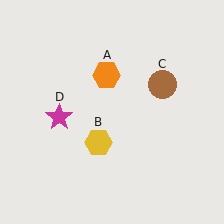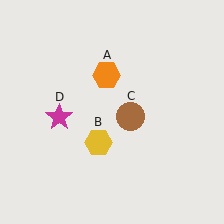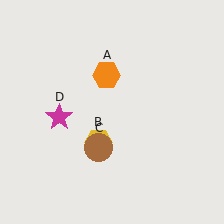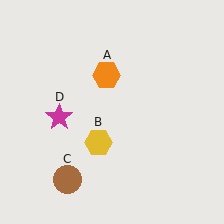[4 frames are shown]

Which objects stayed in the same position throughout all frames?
Orange hexagon (object A) and yellow hexagon (object B) and magenta star (object D) remained stationary.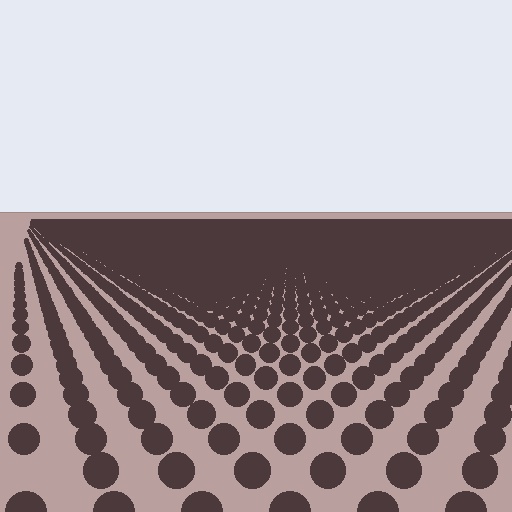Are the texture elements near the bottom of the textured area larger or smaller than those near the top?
Larger. Near the bottom, elements are closer to the viewer and appear at a bigger on-screen size.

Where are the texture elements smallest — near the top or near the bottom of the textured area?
Near the top.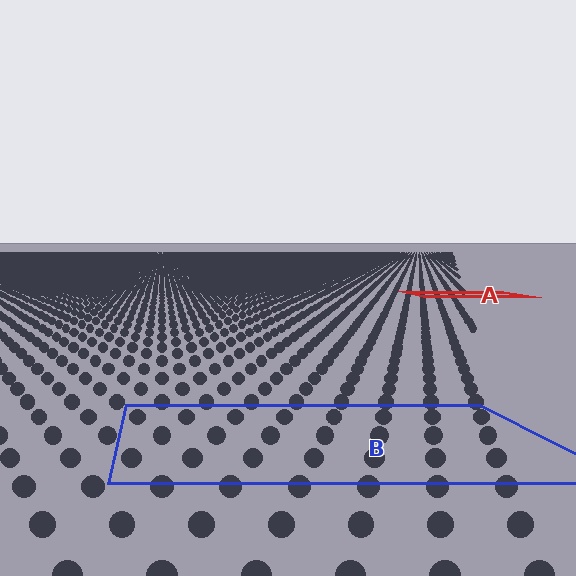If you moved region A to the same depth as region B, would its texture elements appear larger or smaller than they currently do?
They would appear larger. At a closer depth, the same texture elements are projected at a bigger on-screen size.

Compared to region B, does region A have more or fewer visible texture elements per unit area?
Region A has more texture elements per unit area — they are packed more densely because it is farther away.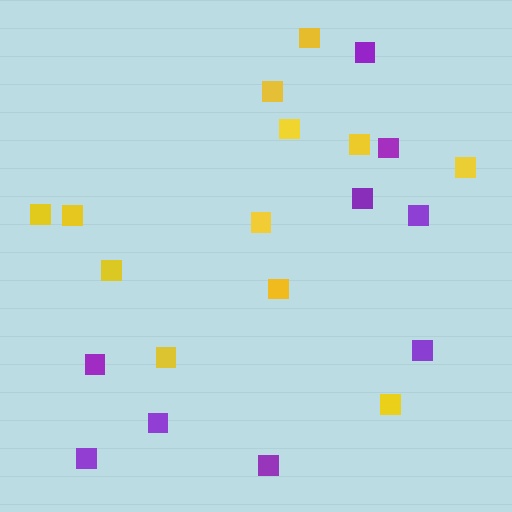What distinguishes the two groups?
There are 2 groups: one group of yellow squares (12) and one group of purple squares (9).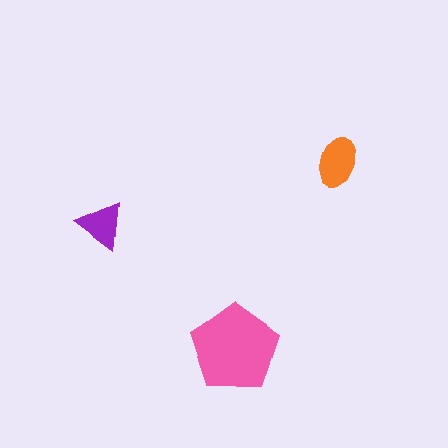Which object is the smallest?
The purple triangle.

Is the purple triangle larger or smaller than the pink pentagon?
Smaller.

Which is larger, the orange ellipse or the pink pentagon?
The pink pentagon.